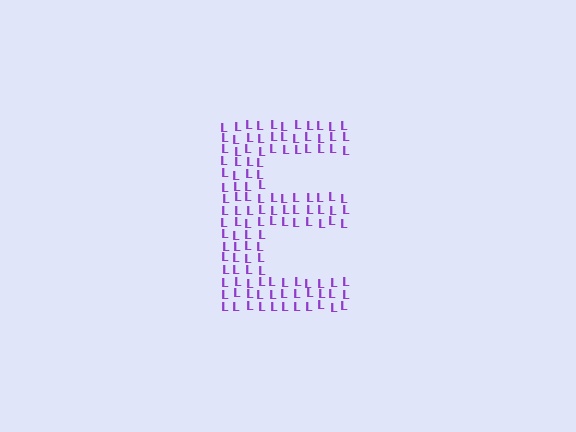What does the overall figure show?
The overall figure shows the letter E.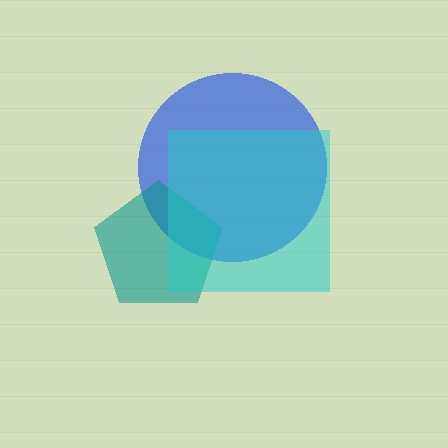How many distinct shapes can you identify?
There are 3 distinct shapes: a blue circle, a teal pentagon, a cyan square.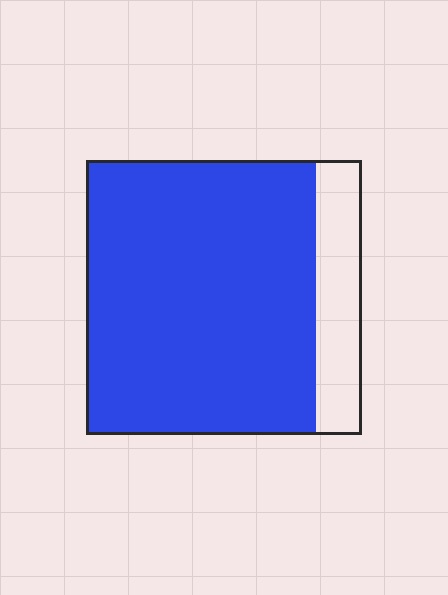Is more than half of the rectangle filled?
Yes.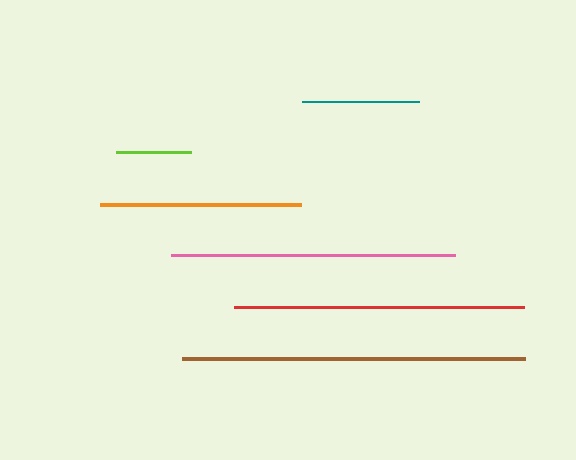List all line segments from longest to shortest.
From longest to shortest: brown, red, pink, orange, teal, lime.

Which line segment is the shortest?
The lime line is the shortest at approximately 75 pixels.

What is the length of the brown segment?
The brown segment is approximately 342 pixels long.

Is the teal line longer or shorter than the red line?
The red line is longer than the teal line.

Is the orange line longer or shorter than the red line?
The red line is longer than the orange line.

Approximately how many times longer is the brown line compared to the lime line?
The brown line is approximately 4.6 times the length of the lime line.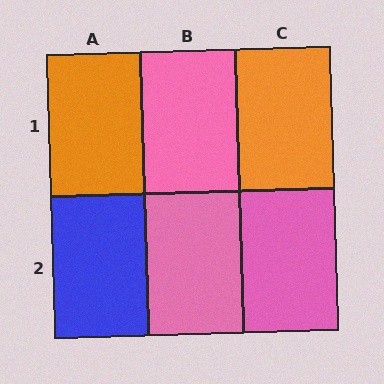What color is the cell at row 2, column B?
Pink.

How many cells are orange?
2 cells are orange.